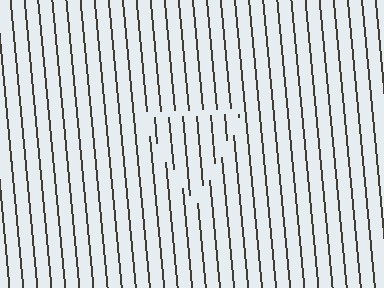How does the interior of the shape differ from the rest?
The interior of the shape contains the same grating, shifted by half a period — the contour is defined by the phase discontinuity where line-ends from the inner and outer gratings abut.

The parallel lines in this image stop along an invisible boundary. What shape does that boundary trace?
An illusory triangle. The interior of the shape contains the same grating, shifted by half a period — the contour is defined by the phase discontinuity where line-ends from the inner and outer gratings abut.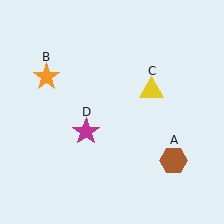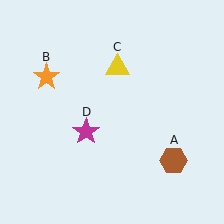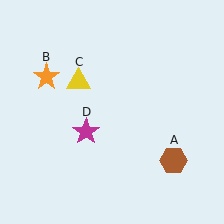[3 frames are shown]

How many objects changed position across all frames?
1 object changed position: yellow triangle (object C).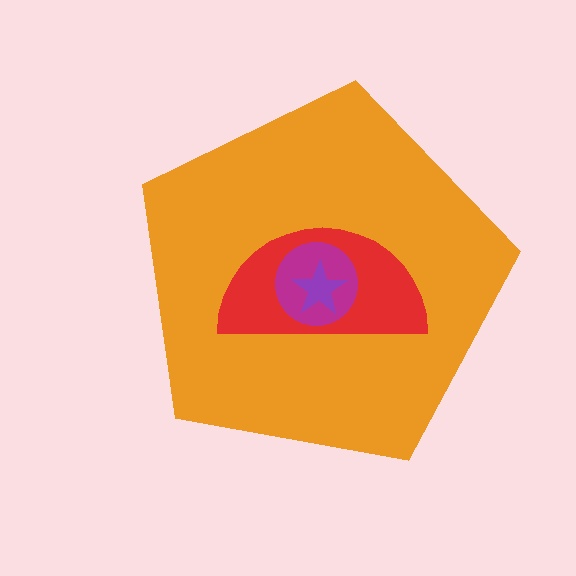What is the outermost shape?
The orange pentagon.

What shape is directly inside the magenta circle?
The purple star.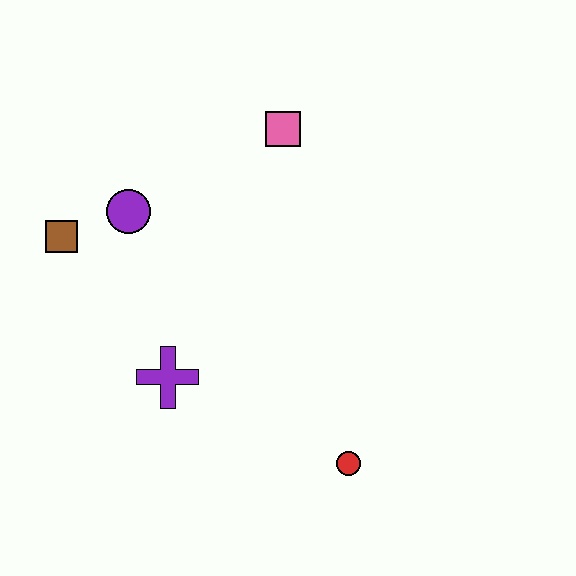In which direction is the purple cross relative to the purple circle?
The purple cross is below the purple circle.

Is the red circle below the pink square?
Yes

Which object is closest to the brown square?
The purple circle is closest to the brown square.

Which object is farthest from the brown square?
The red circle is farthest from the brown square.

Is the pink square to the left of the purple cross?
No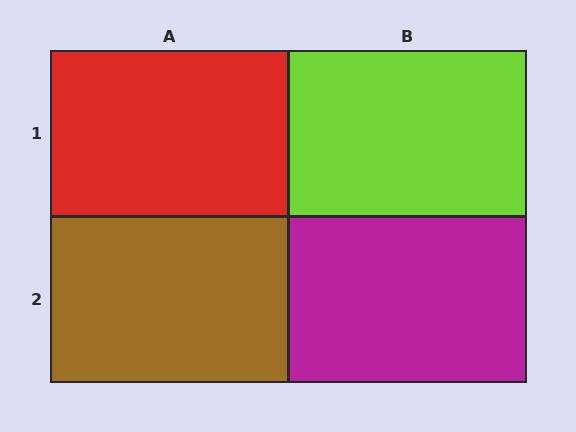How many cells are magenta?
1 cell is magenta.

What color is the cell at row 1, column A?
Red.